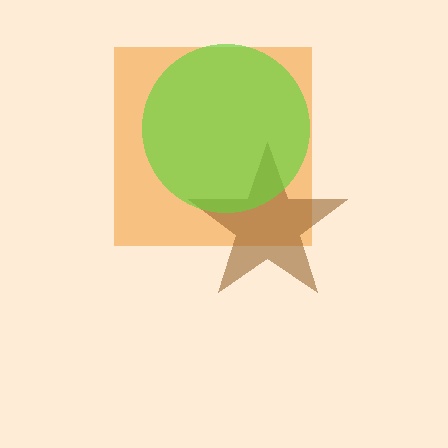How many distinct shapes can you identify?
There are 3 distinct shapes: an orange square, a brown star, a lime circle.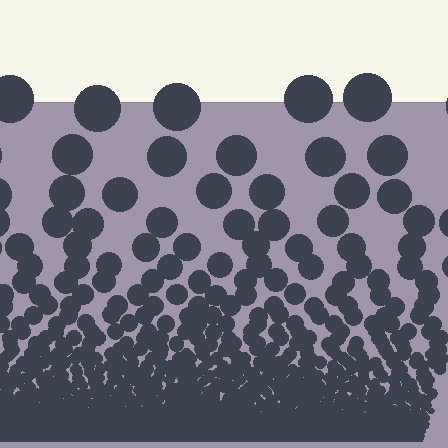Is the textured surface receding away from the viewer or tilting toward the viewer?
The surface appears to tilt toward the viewer. Texture elements get larger and sparser toward the top.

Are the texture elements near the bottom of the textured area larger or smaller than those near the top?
Smaller. The gradient is inverted — elements near the bottom are smaller and denser.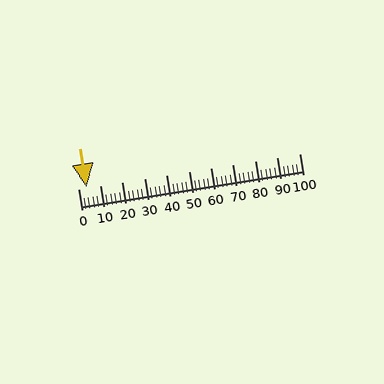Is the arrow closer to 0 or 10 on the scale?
The arrow is closer to 0.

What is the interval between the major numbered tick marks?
The major tick marks are spaced 10 units apart.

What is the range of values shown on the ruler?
The ruler shows values from 0 to 100.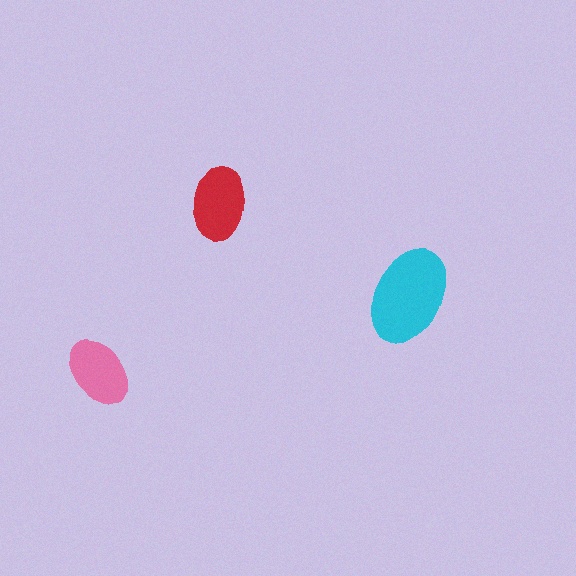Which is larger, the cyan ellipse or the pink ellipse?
The cyan one.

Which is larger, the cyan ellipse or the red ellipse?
The cyan one.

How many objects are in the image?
There are 3 objects in the image.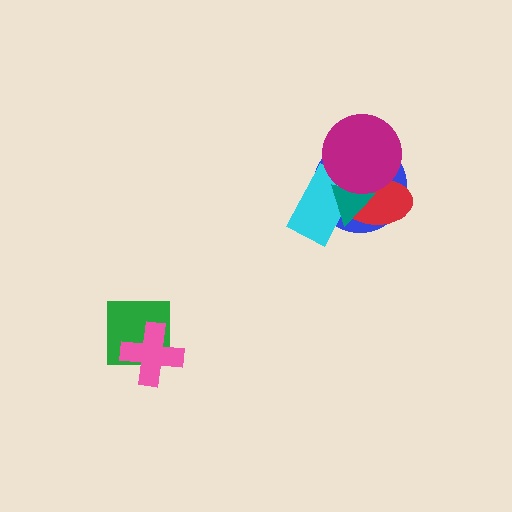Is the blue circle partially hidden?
Yes, it is partially covered by another shape.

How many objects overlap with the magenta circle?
4 objects overlap with the magenta circle.